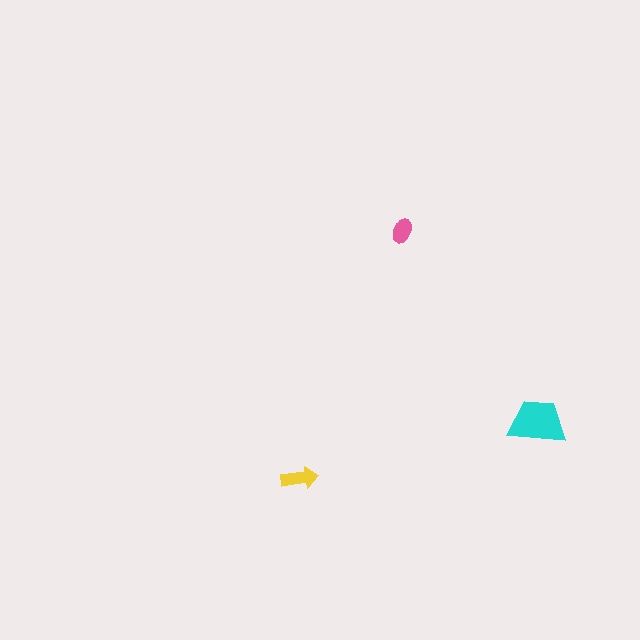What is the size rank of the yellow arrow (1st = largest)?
2nd.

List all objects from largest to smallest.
The cyan trapezoid, the yellow arrow, the pink ellipse.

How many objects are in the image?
There are 3 objects in the image.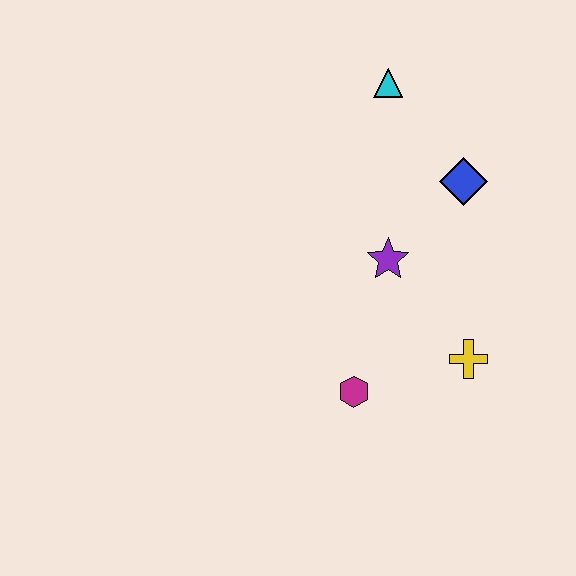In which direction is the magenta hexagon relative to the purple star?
The magenta hexagon is below the purple star.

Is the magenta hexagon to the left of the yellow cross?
Yes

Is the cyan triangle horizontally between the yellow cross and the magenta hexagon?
Yes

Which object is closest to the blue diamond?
The purple star is closest to the blue diamond.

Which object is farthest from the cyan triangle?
The magenta hexagon is farthest from the cyan triangle.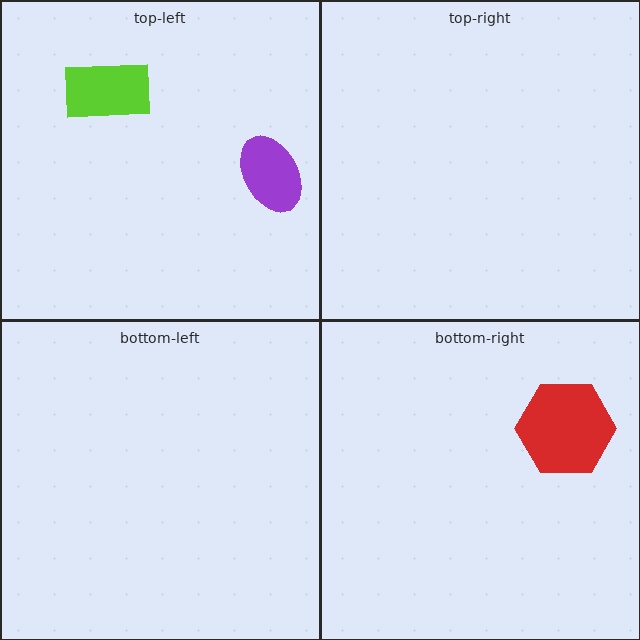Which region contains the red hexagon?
The bottom-right region.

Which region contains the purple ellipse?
The top-left region.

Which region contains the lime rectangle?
The top-left region.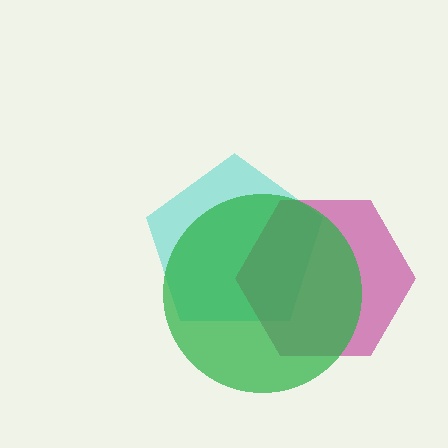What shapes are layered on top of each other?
The layered shapes are: a cyan pentagon, a magenta hexagon, a green circle.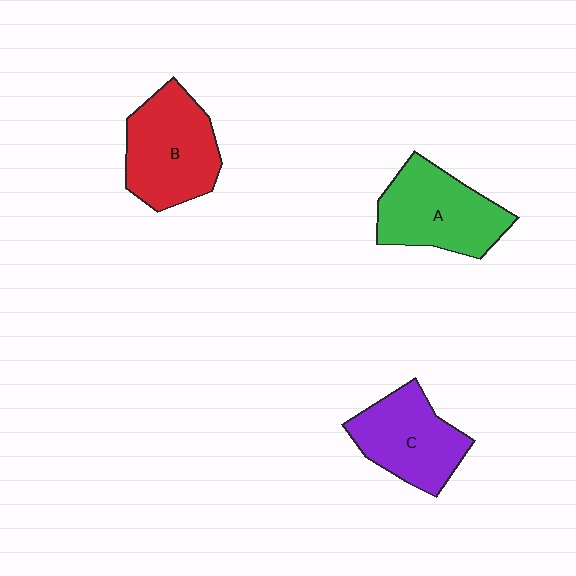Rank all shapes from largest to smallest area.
From largest to smallest: B (red), A (green), C (purple).